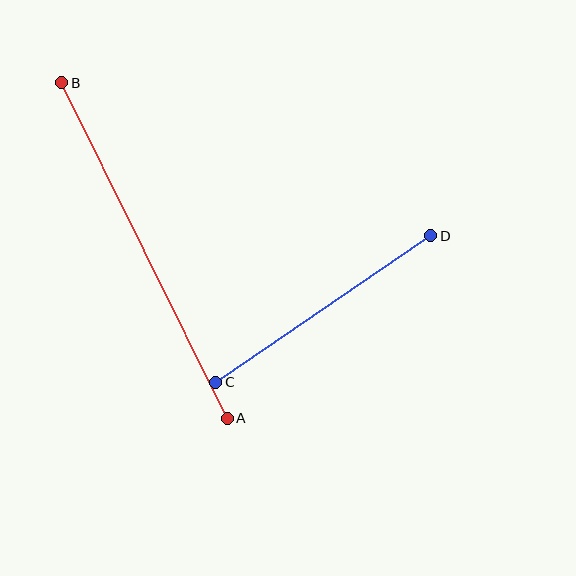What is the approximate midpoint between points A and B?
The midpoint is at approximately (144, 251) pixels.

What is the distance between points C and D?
The distance is approximately 260 pixels.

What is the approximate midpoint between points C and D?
The midpoint is at approximately (323, 309) pixels.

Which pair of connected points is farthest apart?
Points A and B are farthest apart.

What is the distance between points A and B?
The distance is approximately 374 pixels.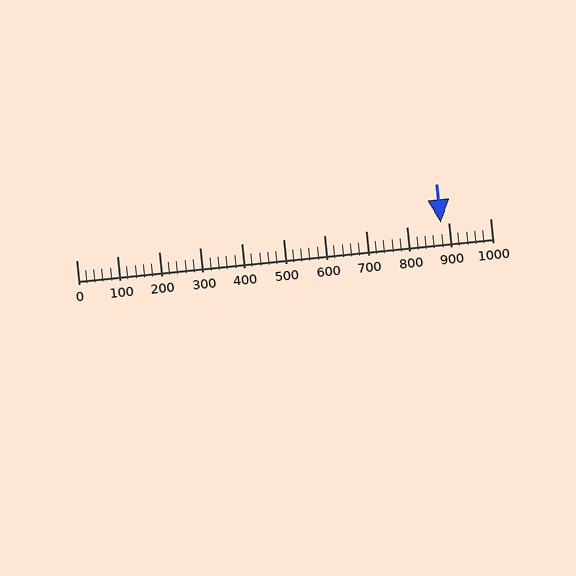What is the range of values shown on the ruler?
The ruler shows values from 0 to 1000.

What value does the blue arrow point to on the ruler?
The blue arrow points to approximately 880.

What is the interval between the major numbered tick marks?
The major tick marks are spaced 100 units apart.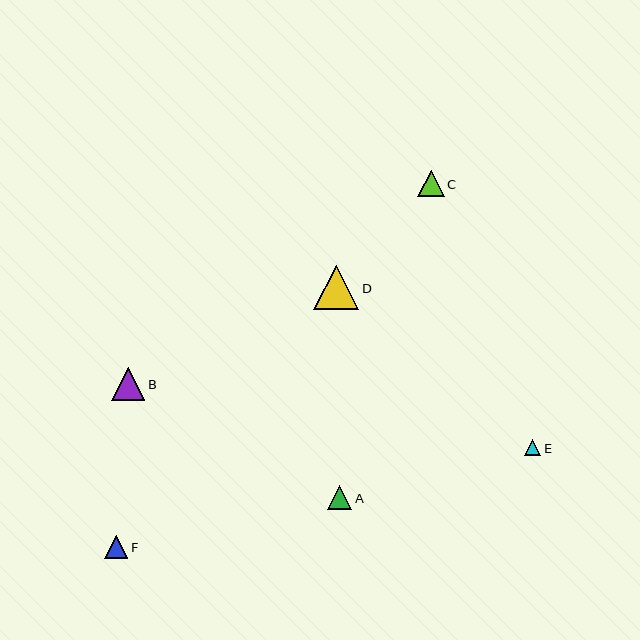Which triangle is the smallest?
Triangle E is the smallest with a size of approximately 16 pixels.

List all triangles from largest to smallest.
From largest to smallest: D, B, C, A, F, E.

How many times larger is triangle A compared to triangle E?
Triangle A is approximately 1.5 times the size of triangle E.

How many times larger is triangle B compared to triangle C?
Triangle B is approximately 1.2 times the size of triangle C.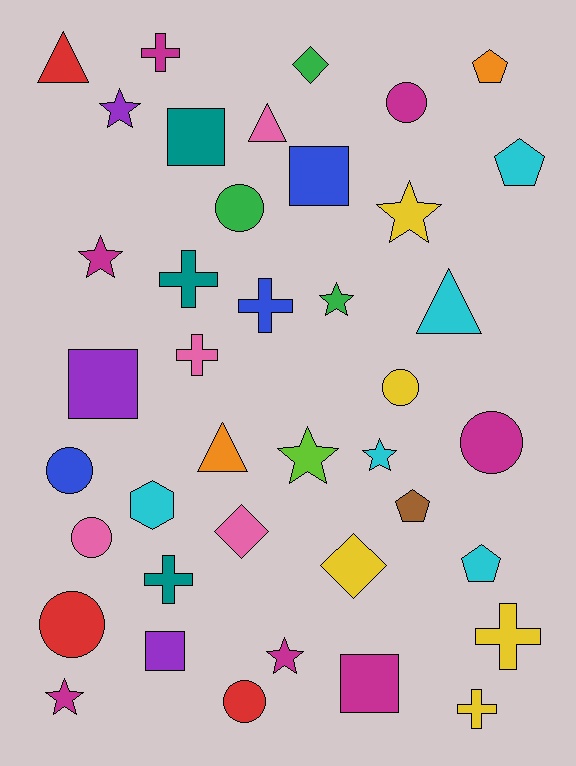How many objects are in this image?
There are 40 objects.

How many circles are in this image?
There are 8 circles.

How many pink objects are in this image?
There are 4 pink objects.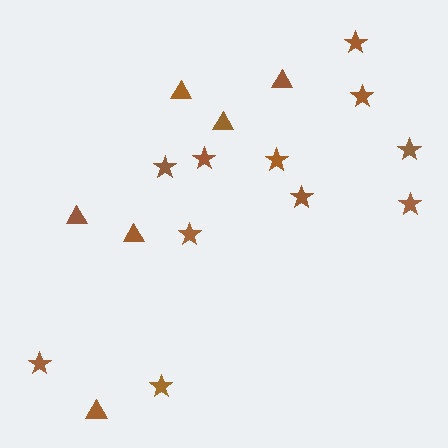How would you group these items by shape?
There are 2 groups: one group of stars (11) and one group of triangles (6).